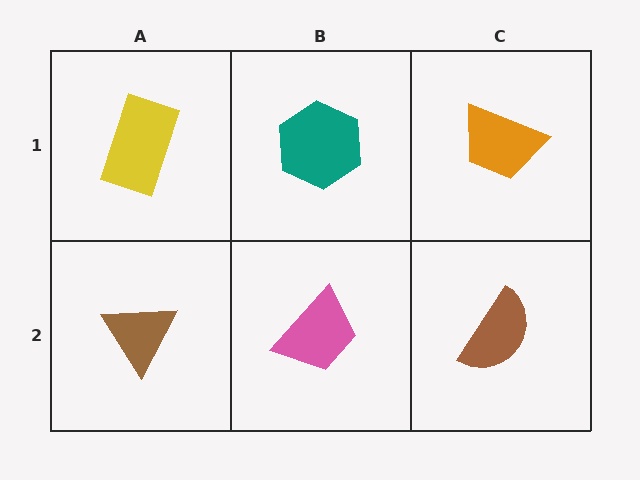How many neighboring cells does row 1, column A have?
2.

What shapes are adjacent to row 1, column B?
A pink trapezoid (row 2, column B), a yellow rectangle (row 1, column A), an orange trapezoid (row 1, column C).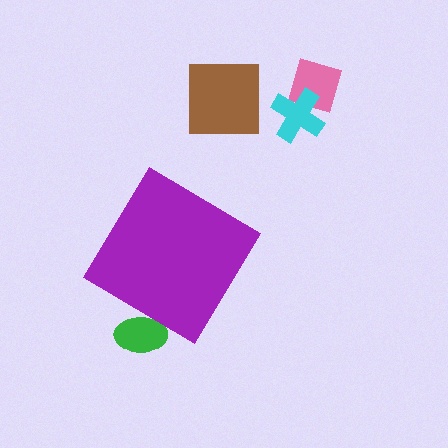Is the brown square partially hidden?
No, the brown square is fully visible.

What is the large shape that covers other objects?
A purple diamond.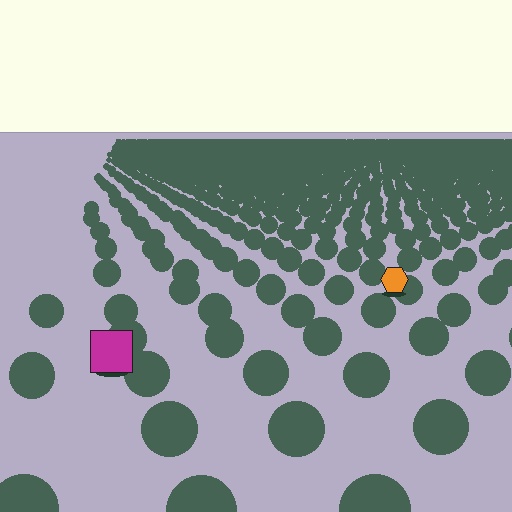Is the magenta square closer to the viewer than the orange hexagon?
Yes. The magenta square is closer — you can tell from the texture gradient: the ground texture is coarser near it.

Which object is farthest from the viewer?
The orange hexagon is farthest from the viewer. It appears smaller and the ground texture around it is denser.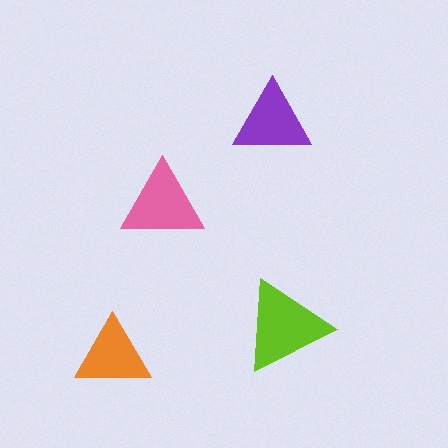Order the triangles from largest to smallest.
the lime one, the pink one, the purple one, the orange one.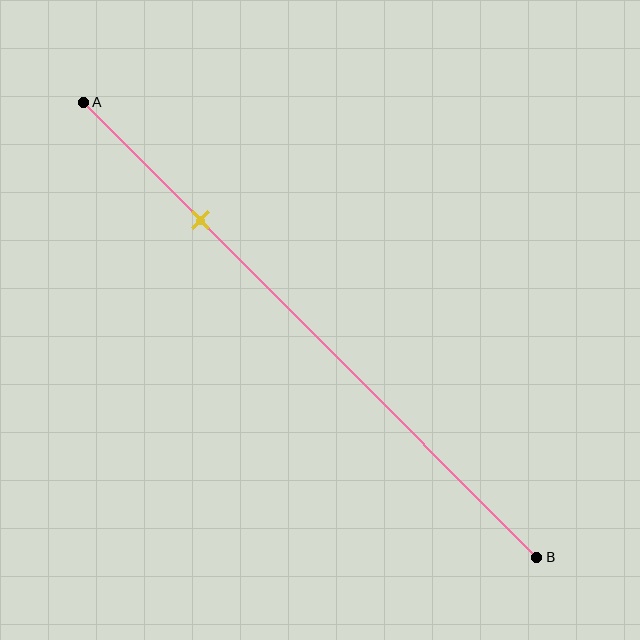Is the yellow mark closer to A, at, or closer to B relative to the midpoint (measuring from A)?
The yellow mark is closer to point A than the midpoint of segment AB.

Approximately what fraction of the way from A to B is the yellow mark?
The yellow mark is approximately 25% of the way from A to B.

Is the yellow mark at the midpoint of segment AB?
No, the mark is at about 25% from A, not at the 50% midpoint.